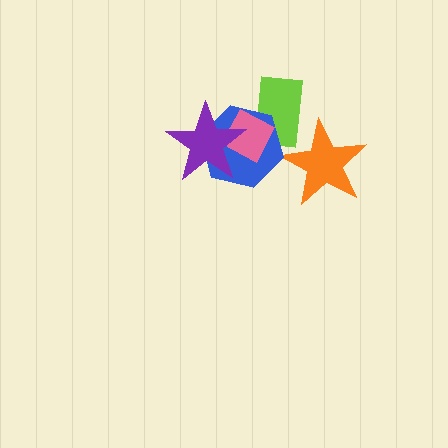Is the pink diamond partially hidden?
Yes, it is partially covered by another shape.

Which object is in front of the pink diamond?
The purple star is in front of the pink diamond.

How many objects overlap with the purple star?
2 objects overlap with the purple star.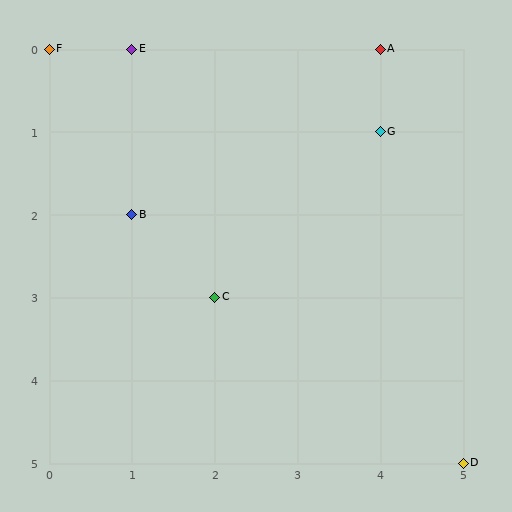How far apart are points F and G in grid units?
Points F and G are 4 columns and 1 row apart (about 4.1 grid units diagonally).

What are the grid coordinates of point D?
Point D is at grid coordinates (5, 5).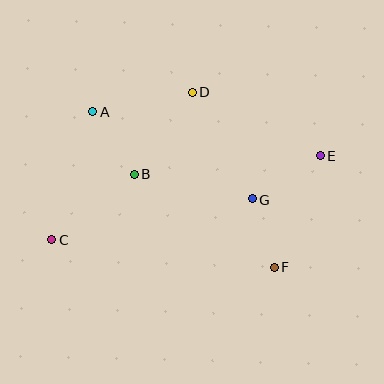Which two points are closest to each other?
Points F and G are closest to each other.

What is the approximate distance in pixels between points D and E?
The distance between D and E is approximately 143 pixels.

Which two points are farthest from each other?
Points C and E are farthest from each other.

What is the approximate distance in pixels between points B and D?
The distance between B and D is approximately 101 pixels.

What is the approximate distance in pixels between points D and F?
The distance between D and F is approximately 193 pixels.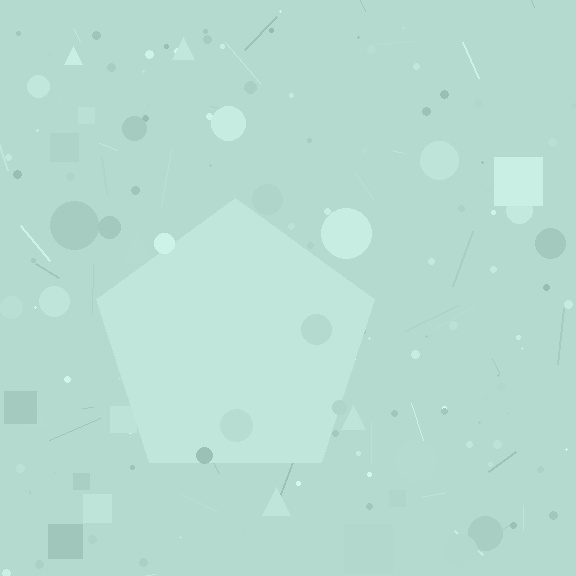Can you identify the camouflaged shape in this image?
The camouflaged shape is a pentagon.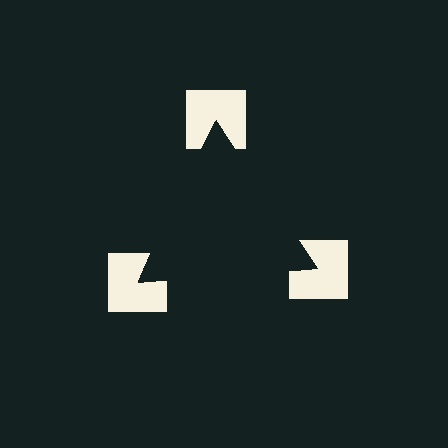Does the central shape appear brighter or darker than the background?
It typically appears slightly darker than the background, even though no actual brightness change is drawn.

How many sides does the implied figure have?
3 sides.